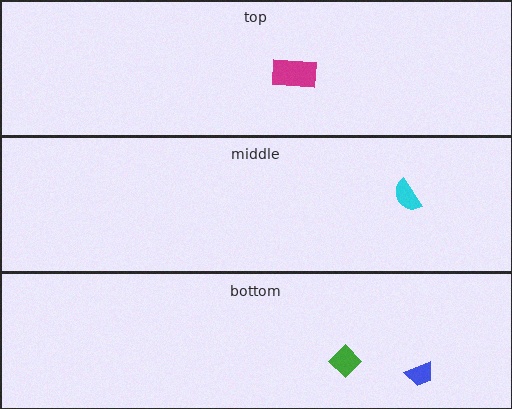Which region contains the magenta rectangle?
The top region.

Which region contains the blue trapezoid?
The bottom region.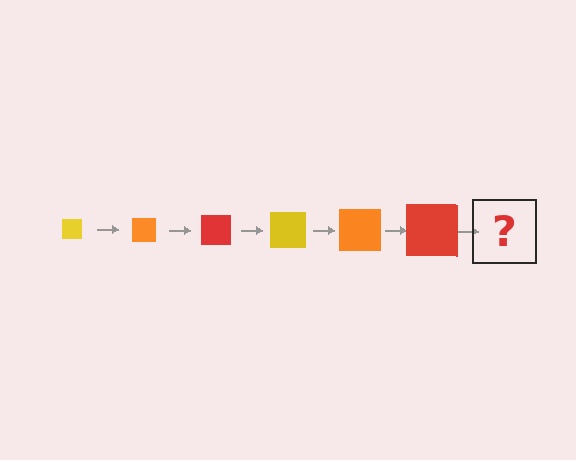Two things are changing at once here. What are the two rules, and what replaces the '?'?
The two rules are that the square grows larger each step and the color cycles through yellow, orange, and red. The '?' should be a yellow square, larger than the previous one.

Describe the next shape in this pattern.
It should be a yellow square, larger than the previous one.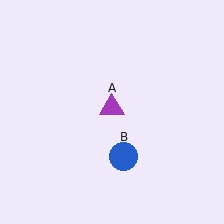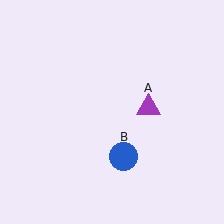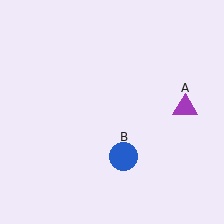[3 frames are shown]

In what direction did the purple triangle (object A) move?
The purple triangle (object A) moved right.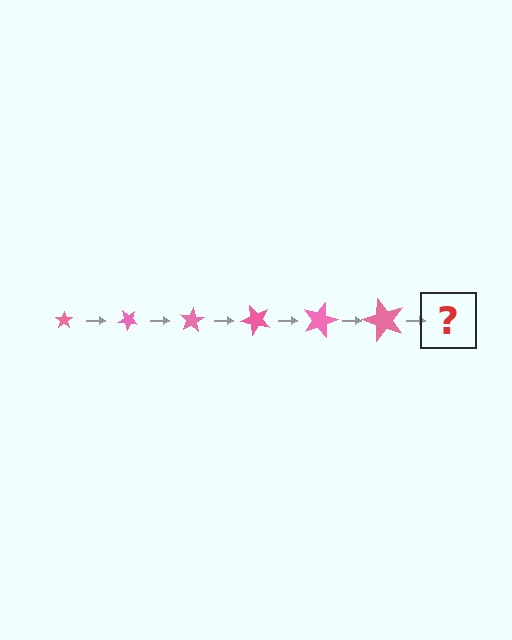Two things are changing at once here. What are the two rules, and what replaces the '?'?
The two rules are that the star grows larger each step and it rotates 40 degrees each step. The '?' should be a star, larger than the previous one and rotated 240 degrees from the start.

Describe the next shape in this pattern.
It should be a star, larger than the previous one and rotated 240 degrees from the start.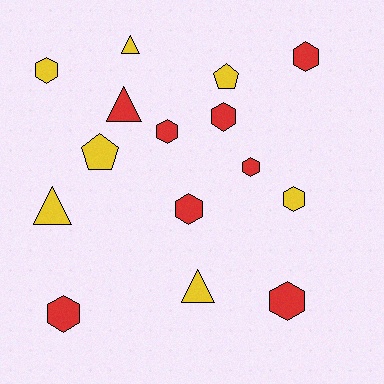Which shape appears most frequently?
Hexagon, with 9 objects.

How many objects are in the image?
There are 15 objects.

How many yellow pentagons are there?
There are 2 yellow pentagons.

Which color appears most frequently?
Red, with 8 objects.